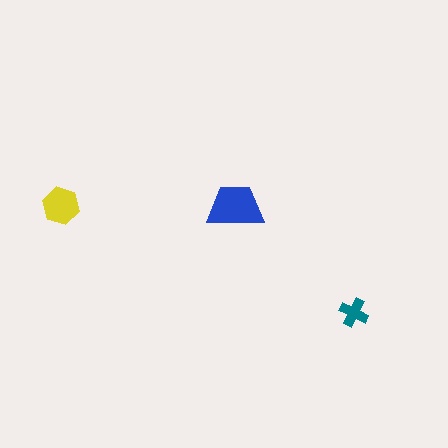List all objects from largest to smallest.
The blue trapezoid, the yellow hexagon, the teal cross.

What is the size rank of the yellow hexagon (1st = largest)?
2nd.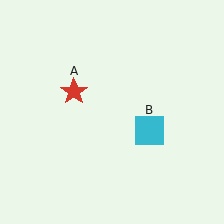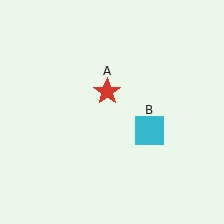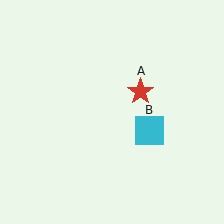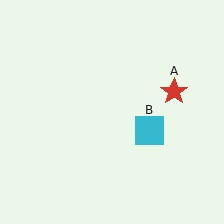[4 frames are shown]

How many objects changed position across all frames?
1 object changed position: red star (object A).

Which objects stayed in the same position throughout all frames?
Cyan square (object B) remained stationary.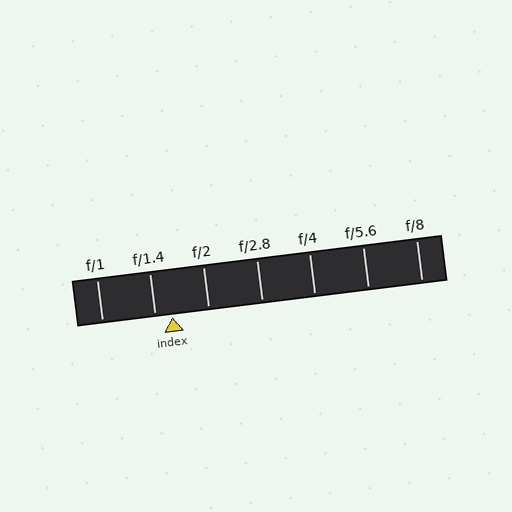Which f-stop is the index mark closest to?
The index mark is closest to f/1.4.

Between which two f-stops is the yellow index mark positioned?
The index mark is between f/1.4 and f/2.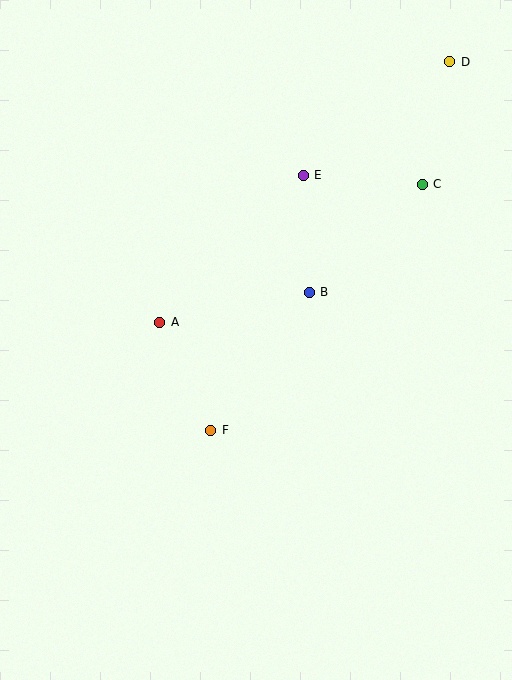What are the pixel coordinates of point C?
Point C is at (422, 184).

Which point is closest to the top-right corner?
Point D is closest to the top-right corner.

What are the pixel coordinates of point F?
Point F is at (211, 430).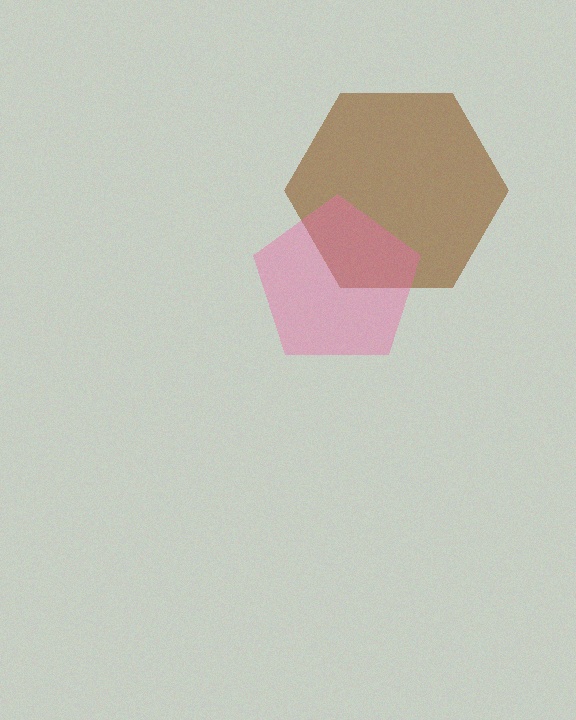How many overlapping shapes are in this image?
There are 2 overlapping shapes in the image.